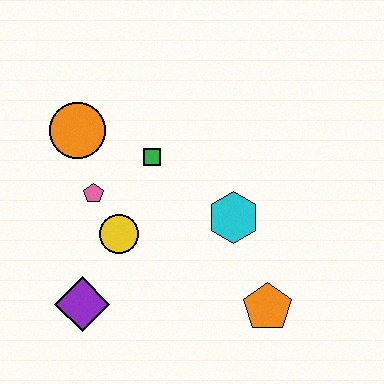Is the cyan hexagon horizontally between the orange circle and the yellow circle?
No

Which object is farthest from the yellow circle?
The orange pentagon is farthest from the yellow circle.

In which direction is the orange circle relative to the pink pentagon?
The orange circle is above the pink pentagon.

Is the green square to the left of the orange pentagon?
Yes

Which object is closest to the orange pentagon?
The cyan hexagon is closest to the orange pentagon.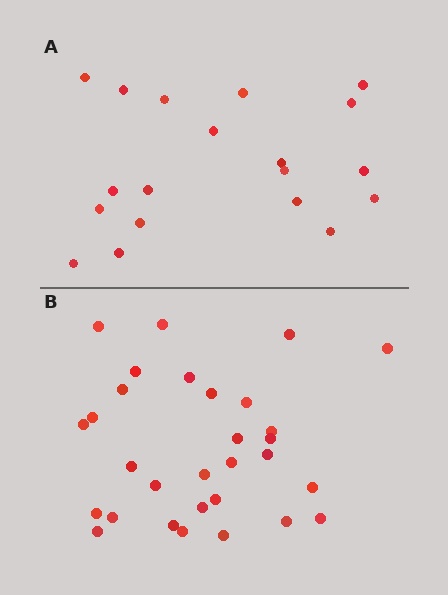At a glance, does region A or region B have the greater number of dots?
Region B (the bottom region) has more dots.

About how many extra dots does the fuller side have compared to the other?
Region B has roughly 12 or so more dots than region A.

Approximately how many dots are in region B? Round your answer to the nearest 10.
About 30 dots.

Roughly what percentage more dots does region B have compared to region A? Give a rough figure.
About 60% more.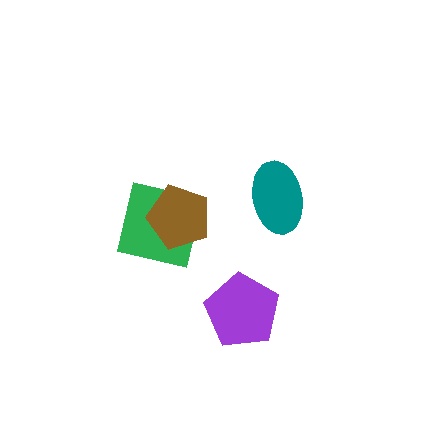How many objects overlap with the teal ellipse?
0 objects overlap with the teal ellipse.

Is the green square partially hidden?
Yes, it is partially covered by another shape.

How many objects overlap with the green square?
1 object overlaps with the green square.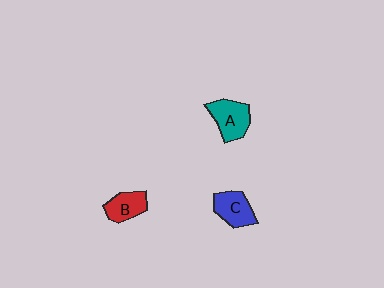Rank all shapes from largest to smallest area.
From largest to smallest: A (teal), C (blue), B (red).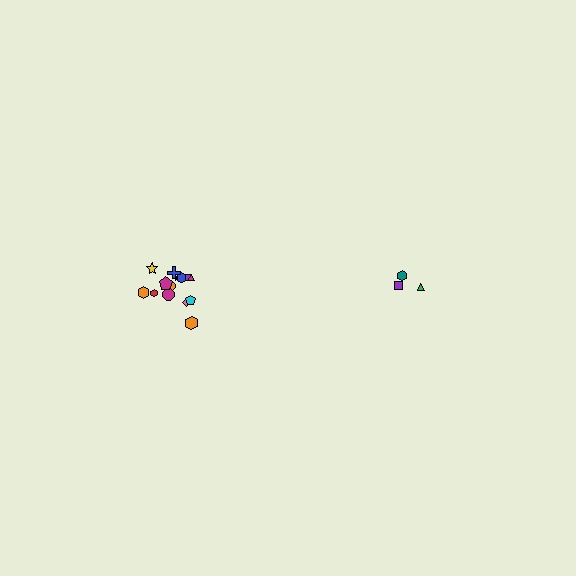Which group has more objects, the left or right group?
The left group.